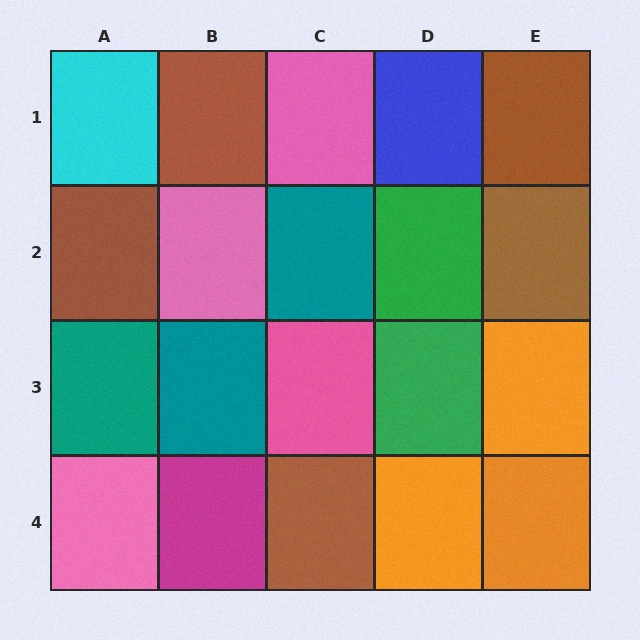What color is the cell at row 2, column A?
Brown.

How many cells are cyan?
1 cell is cyan.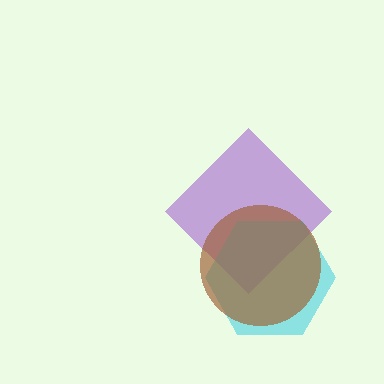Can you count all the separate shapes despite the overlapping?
Yes, there are 3 separate shapes.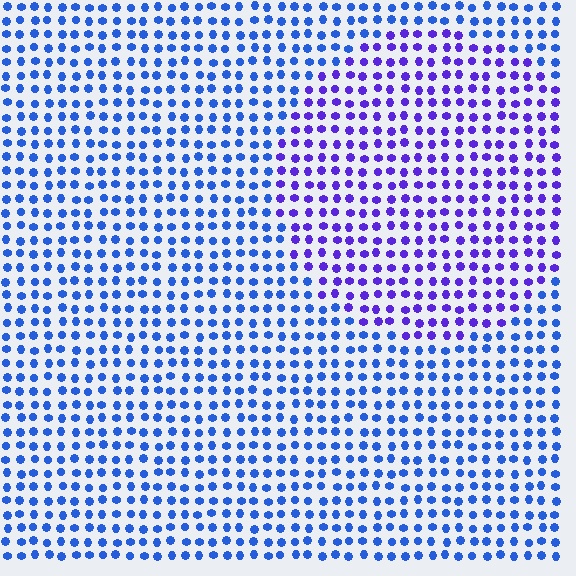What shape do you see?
I see a circle.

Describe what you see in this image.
The image is filled with small blue elements in a uniform arrangement. A circle-shaped region is visible where the elements are tinted to a slightly different hue, forming a subtle color boundary.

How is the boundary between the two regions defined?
The boundary is defined purely by a slight shift in hue (about 36 degrees). Spacing, size, and orientation are identical on both sides.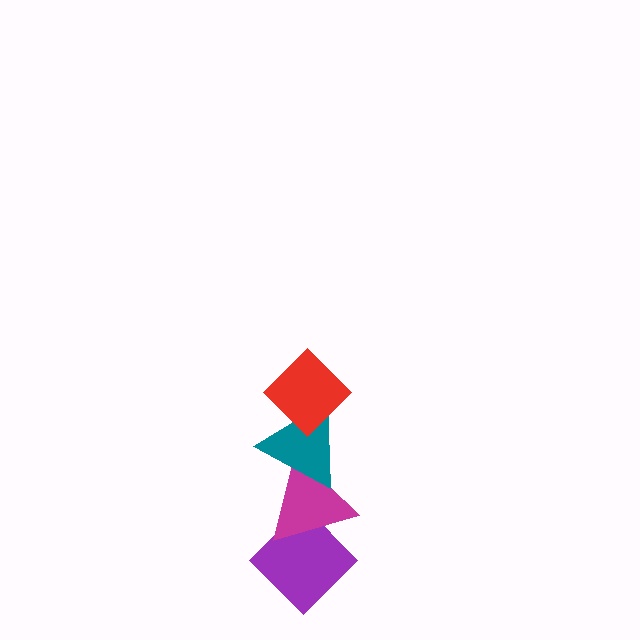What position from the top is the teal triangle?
The teal triangle is 2nd from the top.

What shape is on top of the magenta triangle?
The teal triangle is on top of the magenta triangle.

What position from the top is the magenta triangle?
The magenta triangle is 3rd from the top.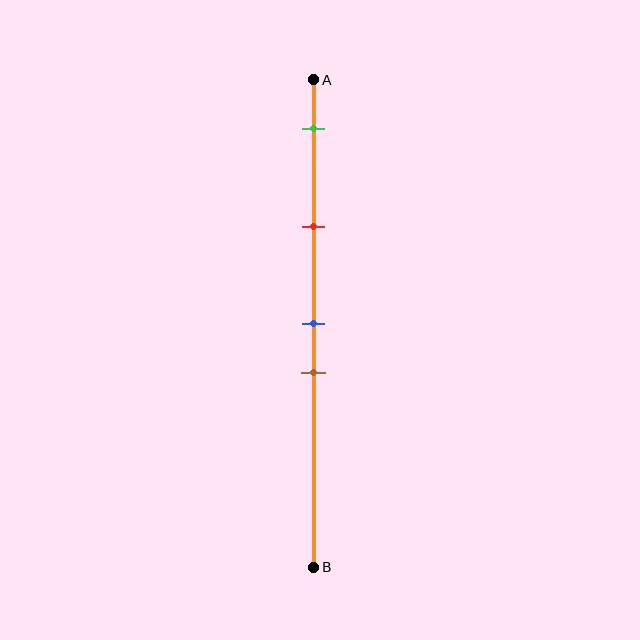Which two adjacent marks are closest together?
The blue and brown marks are the closest adjacent pair.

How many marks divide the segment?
There are 4 marks dividing the segment.